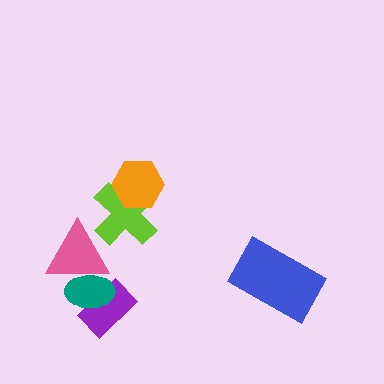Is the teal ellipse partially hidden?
Yes, it is partially covered by another shape.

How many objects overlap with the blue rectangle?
0 objects overlap with the blue rectangle.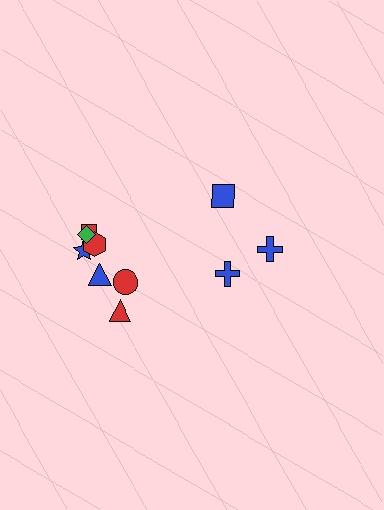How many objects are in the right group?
There are 3 objects.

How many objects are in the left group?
There are 7 objects.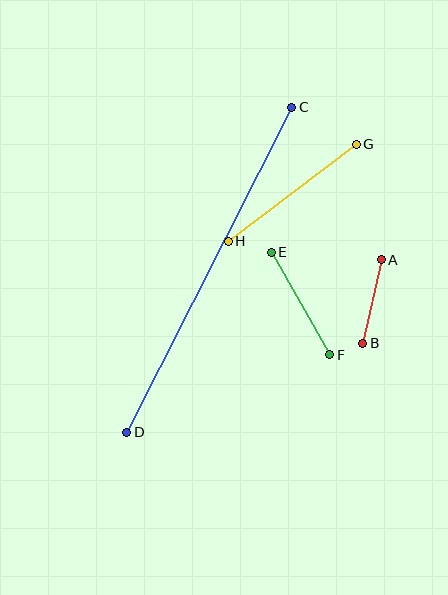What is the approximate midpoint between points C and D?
The midpoint is at approximately (209, 270) pixels.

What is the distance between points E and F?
The distance is approximately 118 pixels.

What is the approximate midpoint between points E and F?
The midpoint is at approximately (301, 303) pixels.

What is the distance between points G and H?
The distance is approximately 161 pixels.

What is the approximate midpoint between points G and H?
The midpoint is at approximately (292, 193) pixels.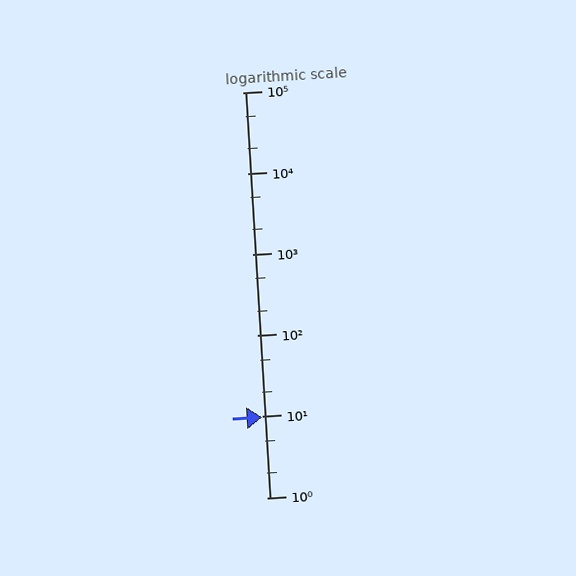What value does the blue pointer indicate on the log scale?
The pointer indicates approximately 9.9.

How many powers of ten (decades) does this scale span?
The scale spans 5 decades, from 1 to 100000.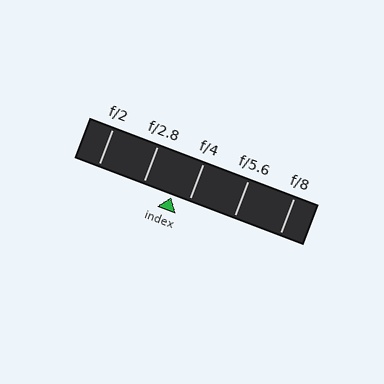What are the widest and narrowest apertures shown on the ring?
The widest aperture shown is f/2 and the narrowest is f/8.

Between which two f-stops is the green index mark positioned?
The index mark is between f/2.8 and f/4.